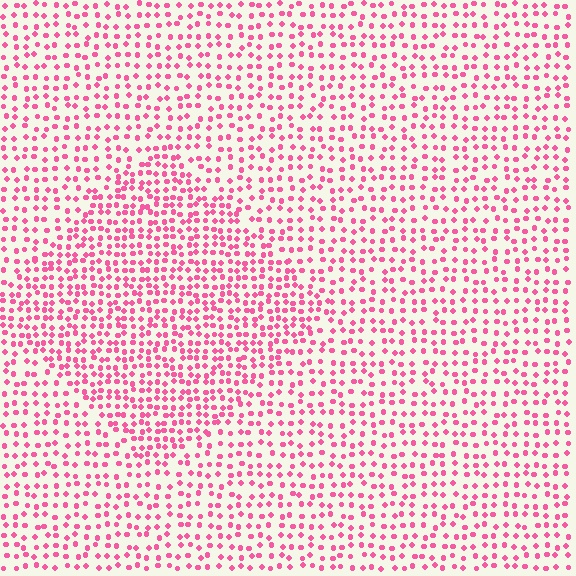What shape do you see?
I see a diamond.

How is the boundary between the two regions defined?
The boundary is defined by a change in element density (approximately 1.6x ratio). All elements are the same color, size, and shape.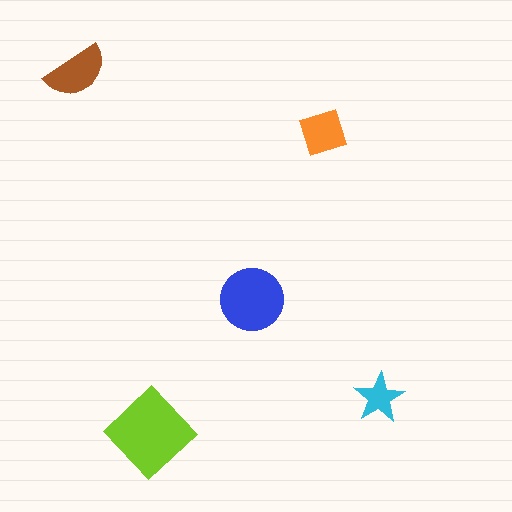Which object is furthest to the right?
The cyan star is rightmost.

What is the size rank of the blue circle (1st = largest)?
2nd.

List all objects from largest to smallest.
The lime diamond, the blue circle, the brown semicircle, the orange square, the cyan star.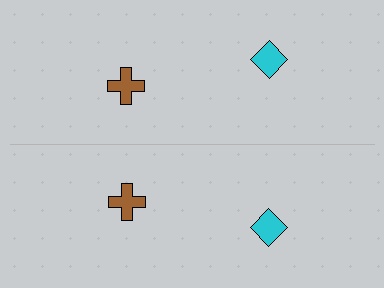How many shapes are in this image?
There are 4 shapes in this image.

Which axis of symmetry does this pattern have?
The pattern has a horizontal axis of symmetry running through the center of the image.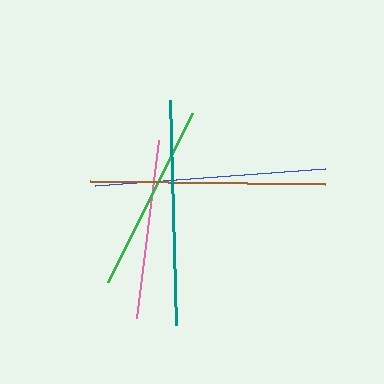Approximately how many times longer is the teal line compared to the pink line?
The teal line is approximately 1.3 times the length of the pink line.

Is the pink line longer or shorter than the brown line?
The brown line is longer than the pink line.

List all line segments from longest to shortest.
From longest to shortest: brown, blue, teal, green, pink.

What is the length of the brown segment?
The brown segment is approximately 235 pixels long.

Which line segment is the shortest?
The pink line is the shortest at approximately 180 pixels.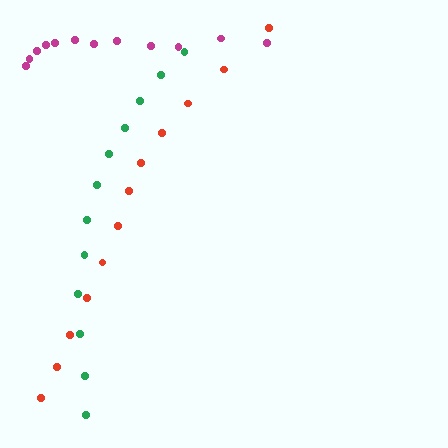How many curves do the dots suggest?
There are 3 distinct paths.